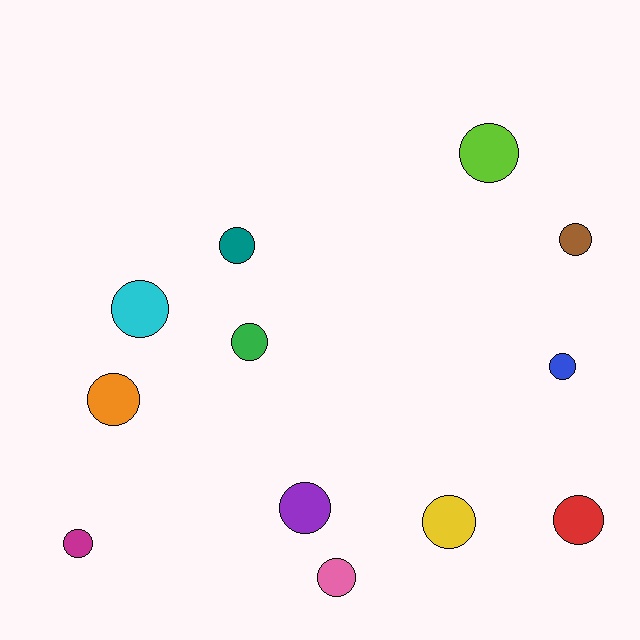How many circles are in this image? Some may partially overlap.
There are 12 circles.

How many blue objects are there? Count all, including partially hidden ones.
There is 1 blue object.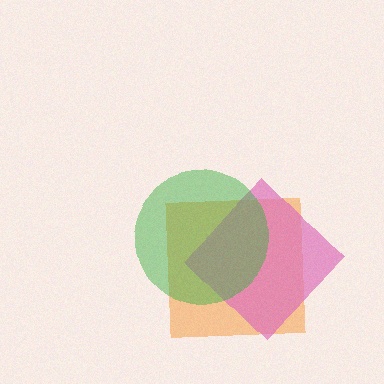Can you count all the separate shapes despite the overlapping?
Yes, there are 3 separate shapes.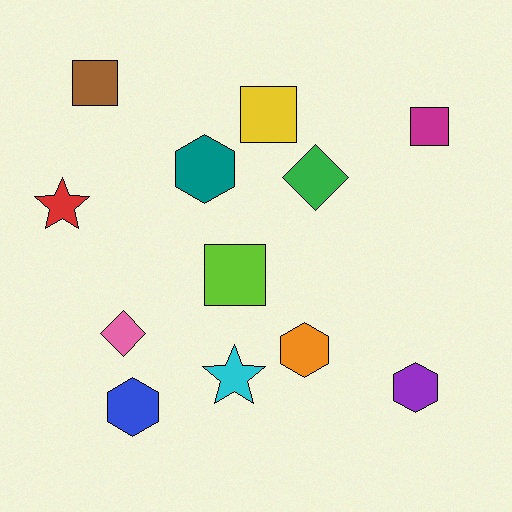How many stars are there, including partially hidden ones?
There are 2 stars.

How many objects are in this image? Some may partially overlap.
There are 12 objects.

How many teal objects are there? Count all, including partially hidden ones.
There is 1 teal object.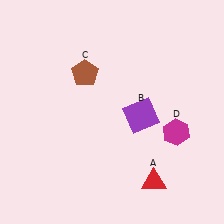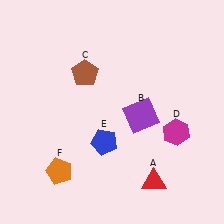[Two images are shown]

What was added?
A blue pentagon (E), an orange pentagon (F) were added in Image 2.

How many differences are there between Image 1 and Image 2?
There are 2 differences between the two images.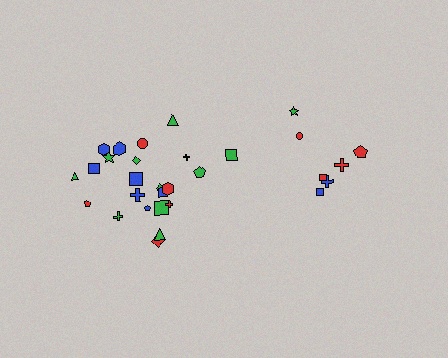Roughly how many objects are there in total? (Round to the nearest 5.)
Roughly 30 objects in total.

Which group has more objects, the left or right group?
The left group.